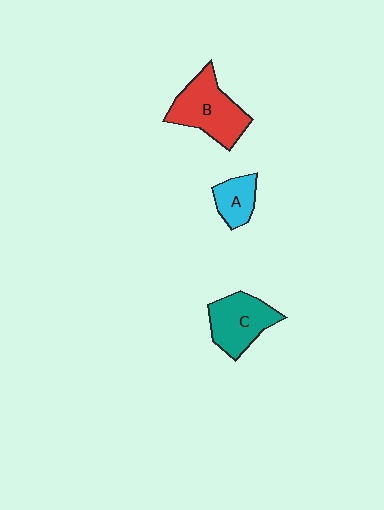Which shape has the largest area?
Shape B (red).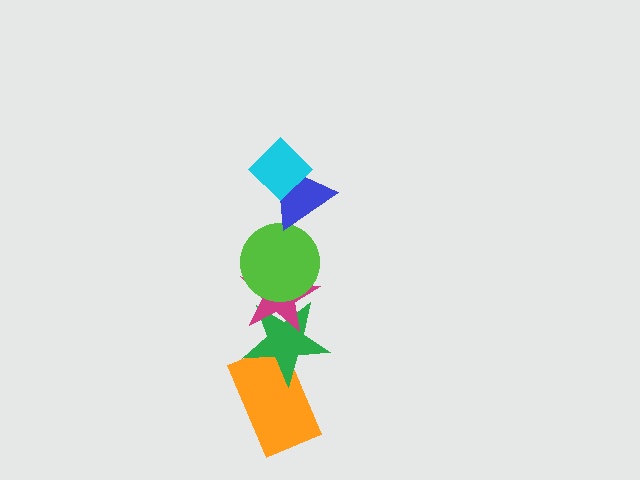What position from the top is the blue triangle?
The blue triangle is 2nd from the top.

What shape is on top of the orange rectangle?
The green star is on top of the orange rectangle.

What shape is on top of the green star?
The magenta star is on top of the green star.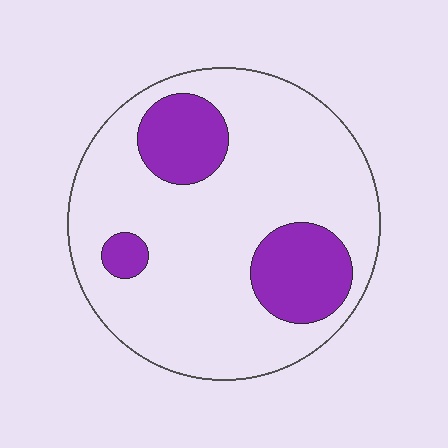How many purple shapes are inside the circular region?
3.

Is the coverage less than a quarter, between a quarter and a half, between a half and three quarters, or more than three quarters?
Less than a quarter.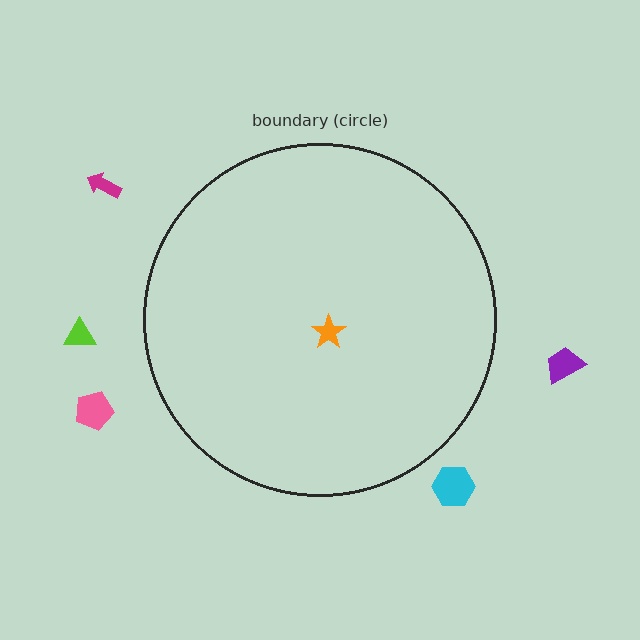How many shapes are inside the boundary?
1 inside, 5 outside.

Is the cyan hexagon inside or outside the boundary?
Outside.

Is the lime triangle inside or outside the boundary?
Outside.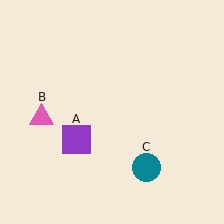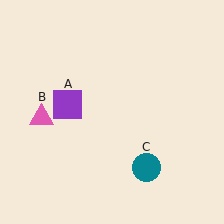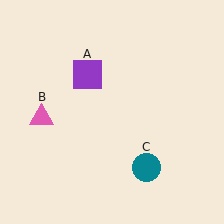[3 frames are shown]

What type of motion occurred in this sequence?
The purple square (object A) rotated clockwise around the center of the scene.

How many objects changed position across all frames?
1 object changed position: purple square (object A).